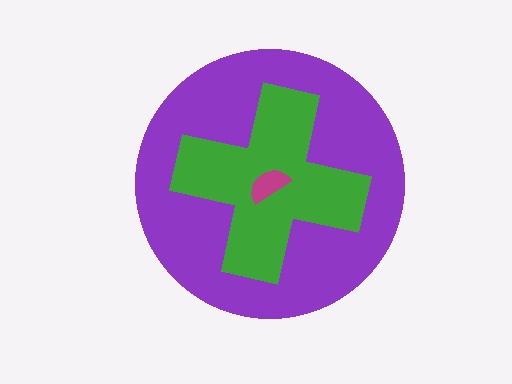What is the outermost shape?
The purple circle.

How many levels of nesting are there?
3.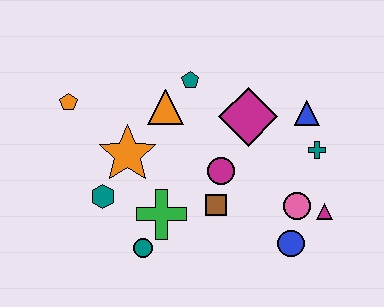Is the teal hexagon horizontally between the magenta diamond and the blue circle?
No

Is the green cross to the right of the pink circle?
No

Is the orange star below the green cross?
No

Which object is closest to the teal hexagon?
The orange star is closest to the teal hexagon.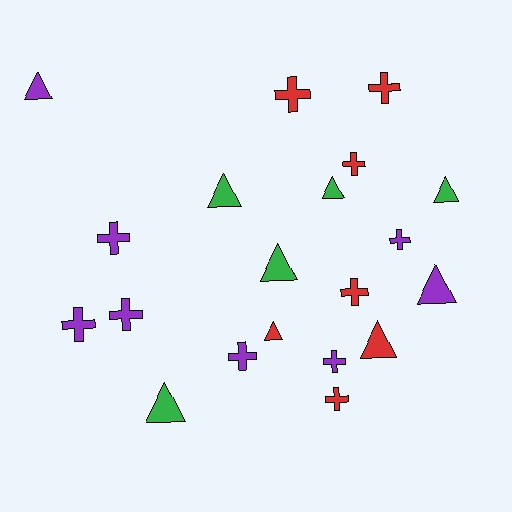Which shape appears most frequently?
Cross, with 11 objects.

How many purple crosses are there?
There are 6 purple crosses.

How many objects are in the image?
There are 20 objects.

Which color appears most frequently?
Purple, with 8 objects.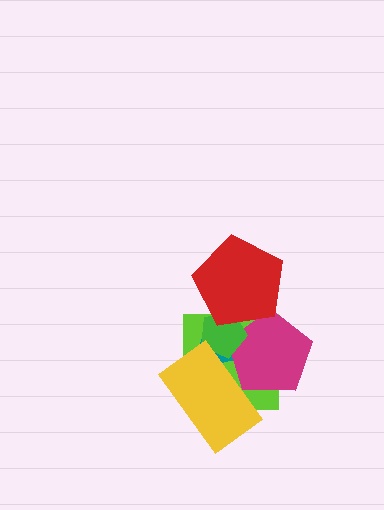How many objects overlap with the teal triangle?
5 objects overlap with the teal triangle.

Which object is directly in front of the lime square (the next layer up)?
The teal triangle is directly in front of the lime square.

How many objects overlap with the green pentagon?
5 objects overlap with the green pentagon.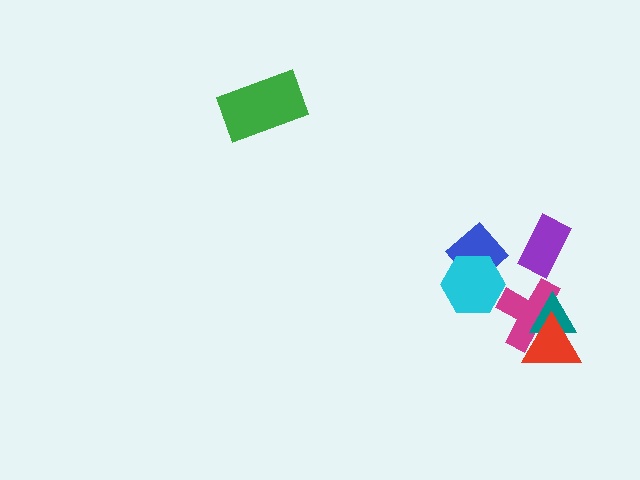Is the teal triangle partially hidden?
Yes, it is partially covered by another shape.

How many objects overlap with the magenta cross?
2 objects overlap with the magenta cross.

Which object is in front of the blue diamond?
The cyan hexagon is in front of the blue diamond.